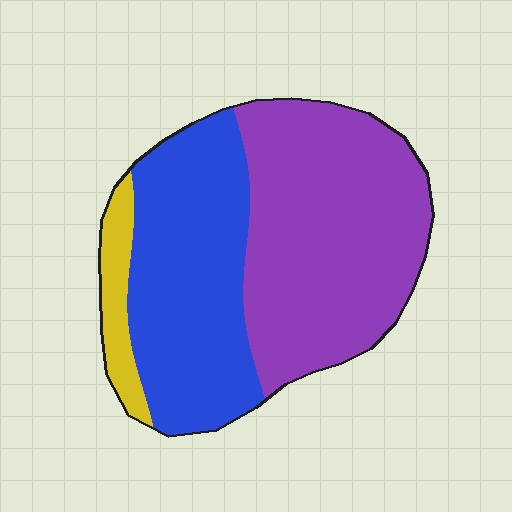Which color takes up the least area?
Yellow, at roughly 10%.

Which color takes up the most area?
Purple, at roughly 50%.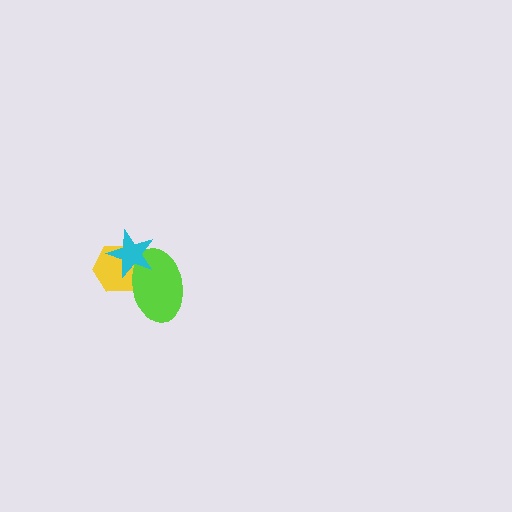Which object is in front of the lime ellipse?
The cyan star is in front of the lime ellipse.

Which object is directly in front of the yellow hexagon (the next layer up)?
The lime ellipse is directly in front of the yellow hexagon.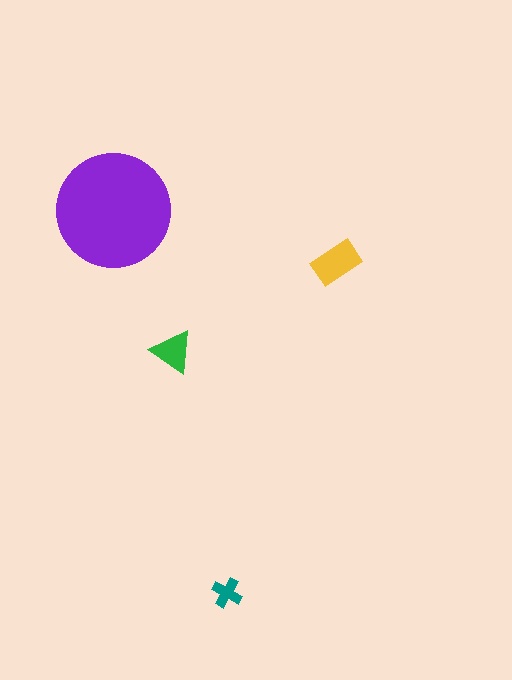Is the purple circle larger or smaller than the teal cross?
Larger.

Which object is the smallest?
The teal cross.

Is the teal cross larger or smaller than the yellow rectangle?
Smaller.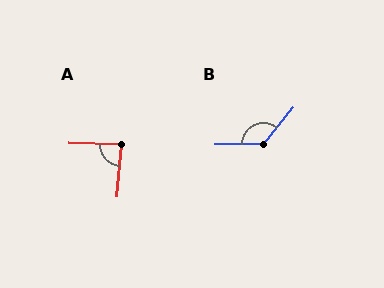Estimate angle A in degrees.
Approximately 87 degrees.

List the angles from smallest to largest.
A (87°), B (130°).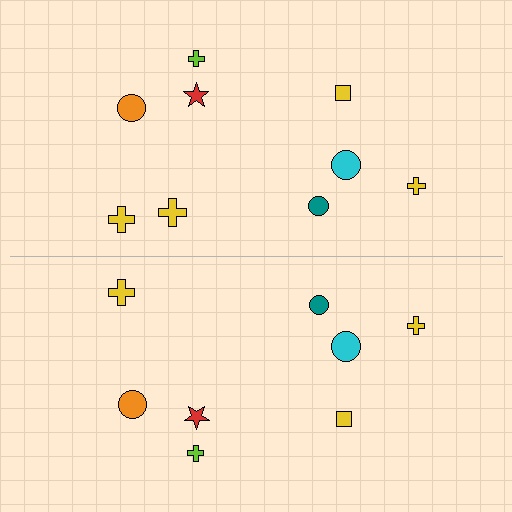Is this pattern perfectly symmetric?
No, the pattern is not perfectly symmetric. A yellow cross is missing from the bottom side.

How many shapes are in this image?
There are 17 shapes in this image.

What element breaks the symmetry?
A yellow cross is missing from the bottom side.